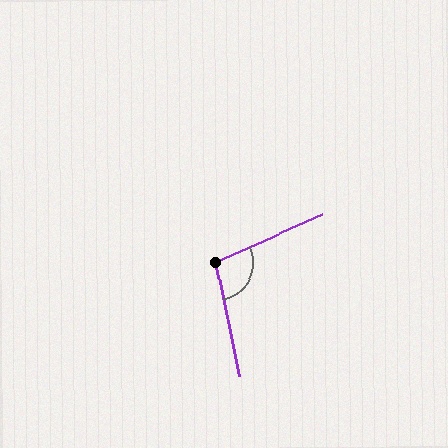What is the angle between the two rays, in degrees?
Approximately 103 degrees.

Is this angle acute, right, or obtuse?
It is obtuse.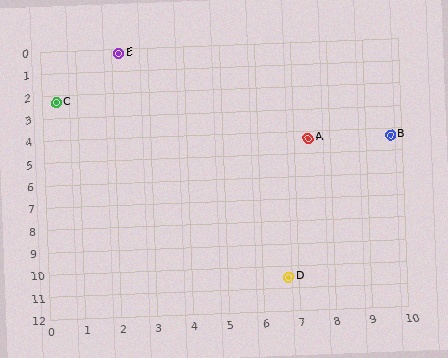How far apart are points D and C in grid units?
Points D and C are about 10.3 grid units apart.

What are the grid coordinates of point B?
Point B is at approximately (9.7, 4.3).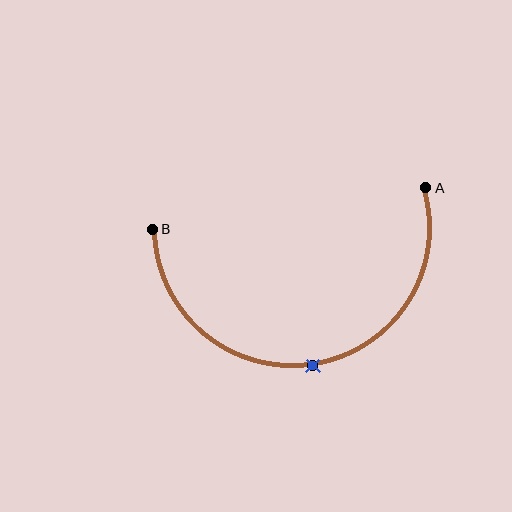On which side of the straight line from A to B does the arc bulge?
The arc bulges below the straight line connecting A and B.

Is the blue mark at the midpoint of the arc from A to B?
Yes. The blue mark lies on the arc at equal arc-length from both A and B — it is the arc midpoint.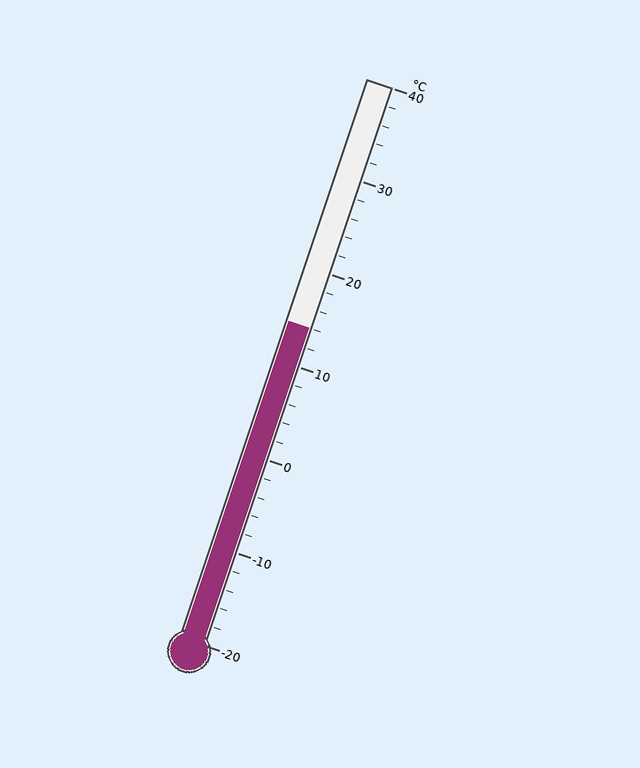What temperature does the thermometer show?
The thermometer shows approximately 14°C.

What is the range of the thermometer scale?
The thermometer scale ranges from -20°C to 40°C.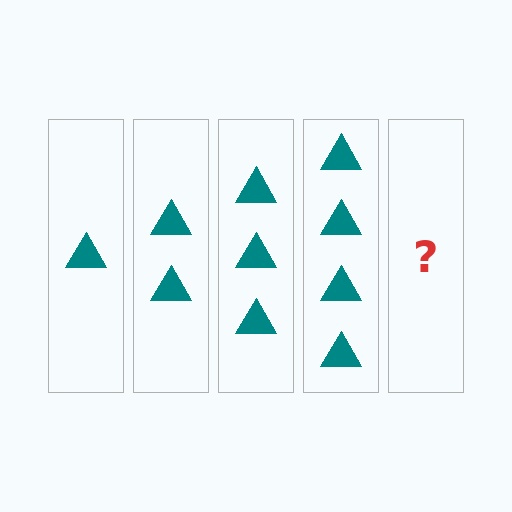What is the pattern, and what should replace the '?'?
The pattern is that each step adds one more triangle. The '?' should be 5 triangles.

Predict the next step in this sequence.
The next step is 5 triangles.